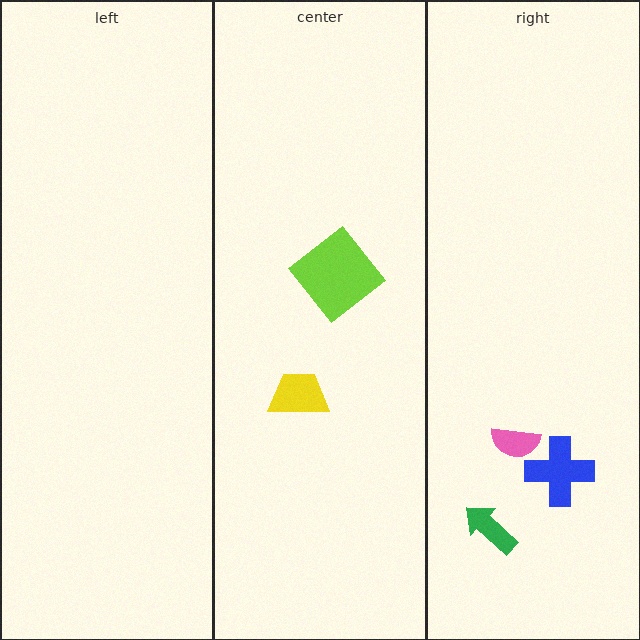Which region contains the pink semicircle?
The right region.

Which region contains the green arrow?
The right region.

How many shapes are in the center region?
2.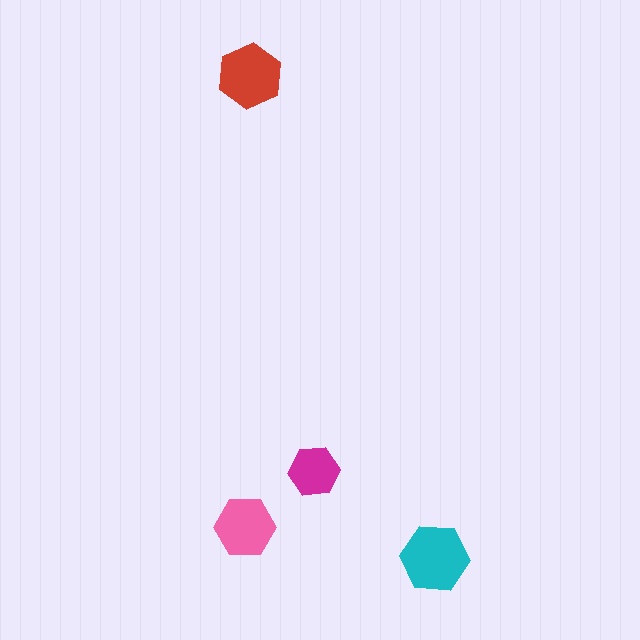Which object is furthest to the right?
The cyan hexagon is rightmost.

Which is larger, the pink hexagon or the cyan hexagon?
The cyan one.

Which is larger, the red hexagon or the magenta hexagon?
The red one.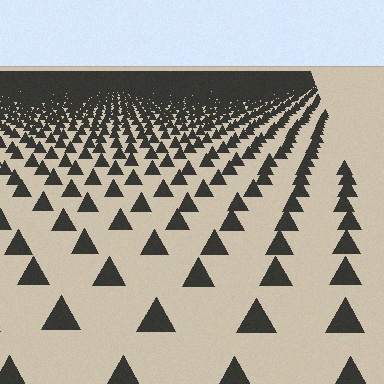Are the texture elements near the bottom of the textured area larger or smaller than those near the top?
Larger. Near the bottom, elements are closer to the viewer and appear at a bigger on-screen size.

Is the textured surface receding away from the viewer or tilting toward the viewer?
The surface is receding away from the viewer. Texture elements get smaller and denser toward the top.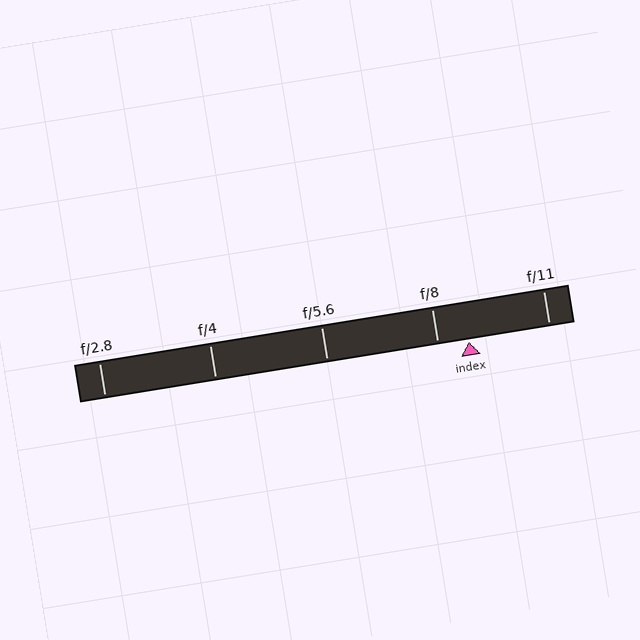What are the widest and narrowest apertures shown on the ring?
The widest aperture shown is f/2.8 and the narrowest is f/11.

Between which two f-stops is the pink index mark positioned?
The index mark is between f/8 and f/11.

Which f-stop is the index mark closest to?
The index mark is closest to f/8.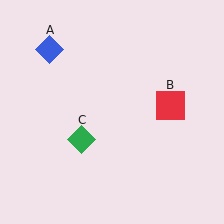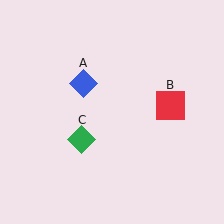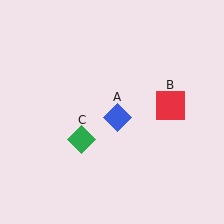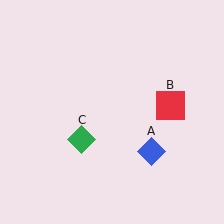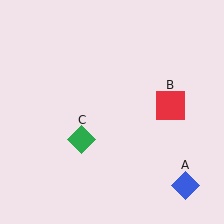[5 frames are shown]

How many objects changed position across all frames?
1 object changed position: blue diamond (object A).